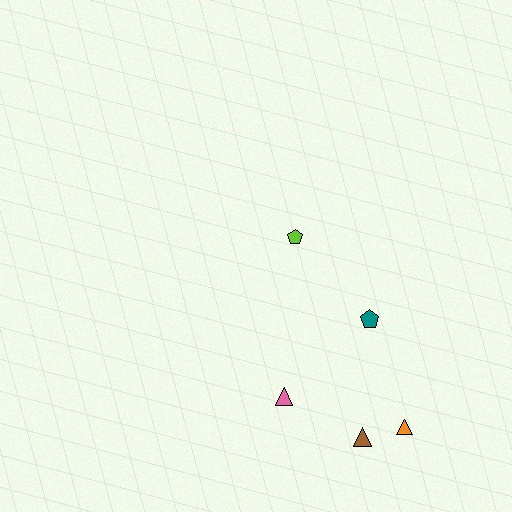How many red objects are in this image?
There are no red objects.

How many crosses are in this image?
There are no crosses.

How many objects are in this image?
There are 5 objects.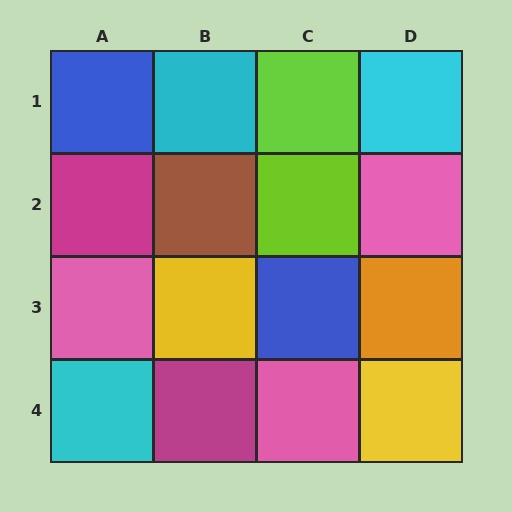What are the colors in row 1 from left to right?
Blue, cyan, lime, cyan.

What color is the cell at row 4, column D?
Yellow.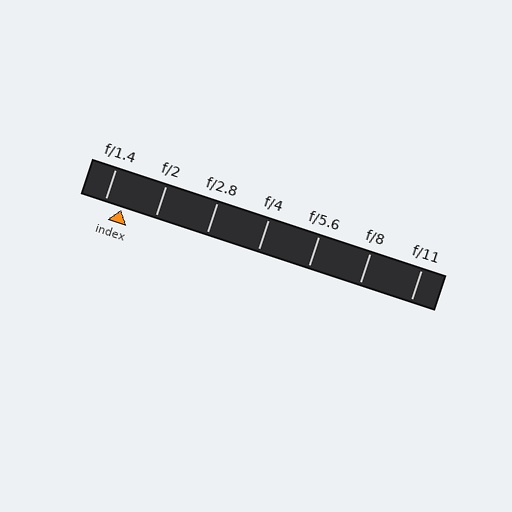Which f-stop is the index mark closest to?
The index mark is closest to f/1.4.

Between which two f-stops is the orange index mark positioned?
The index mark is between f/1.4 and f/2.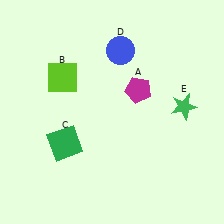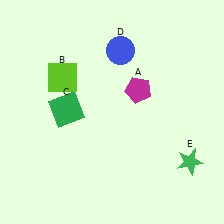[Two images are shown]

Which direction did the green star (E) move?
The green star (E) moved down.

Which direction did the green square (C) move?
The green square (C) moved up.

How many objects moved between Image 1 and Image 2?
2 objects moved between the two images.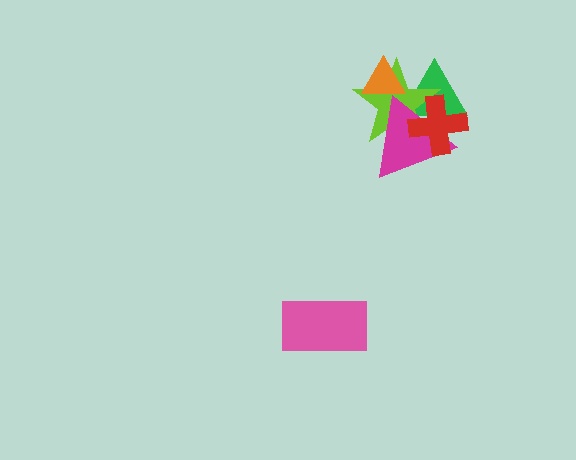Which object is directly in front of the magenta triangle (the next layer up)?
The red cross is directly in front of the magenta triangle.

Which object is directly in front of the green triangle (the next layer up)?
The lime star is directly in front of the green triangle.